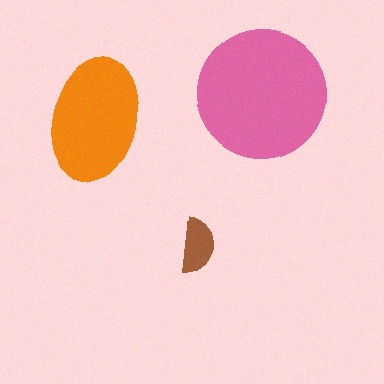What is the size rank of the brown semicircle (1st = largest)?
3rd.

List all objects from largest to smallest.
The pink circle, the orange ellipse, the brown semicircle.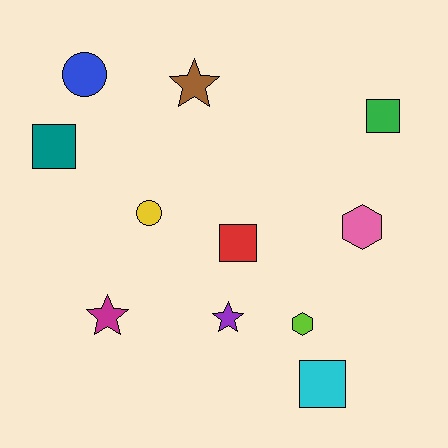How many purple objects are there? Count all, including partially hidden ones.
There is 1 purple object.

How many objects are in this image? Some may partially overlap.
There are 11 objects.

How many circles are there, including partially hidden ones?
There are 2 circles.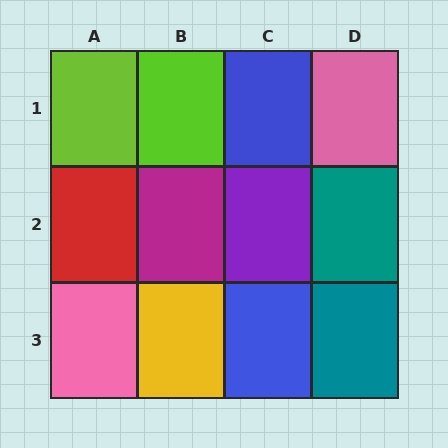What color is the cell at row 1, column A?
Lime.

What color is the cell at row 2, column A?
Red.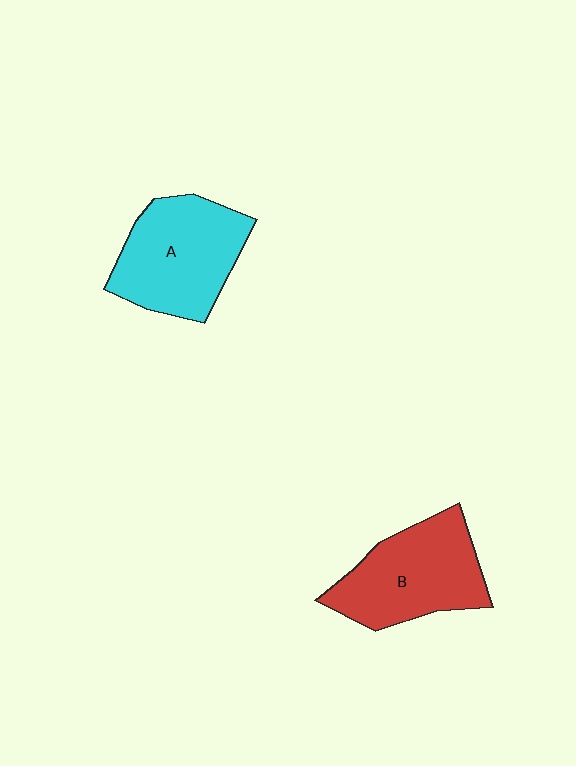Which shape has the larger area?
Shape A (cyan).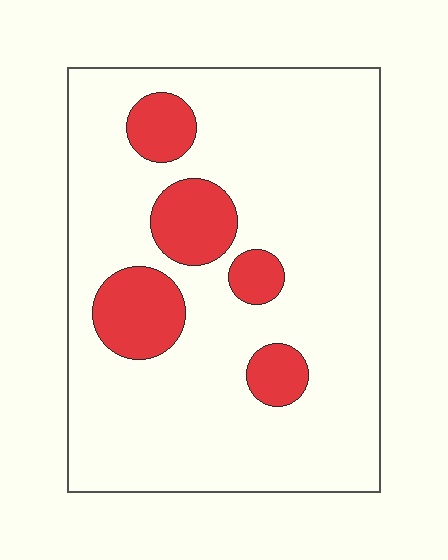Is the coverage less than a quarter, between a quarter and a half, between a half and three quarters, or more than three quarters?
Less than a quarter.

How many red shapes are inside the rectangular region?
5.